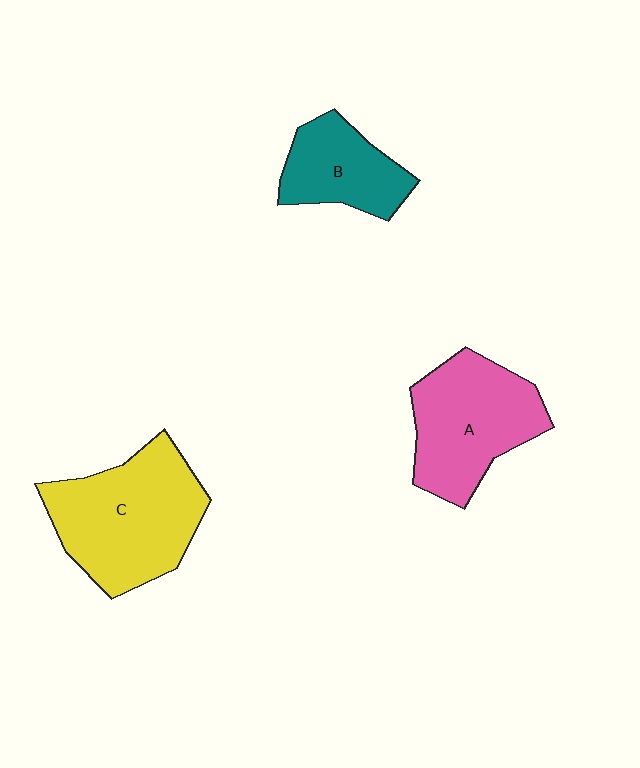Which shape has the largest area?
Shape C (yellow).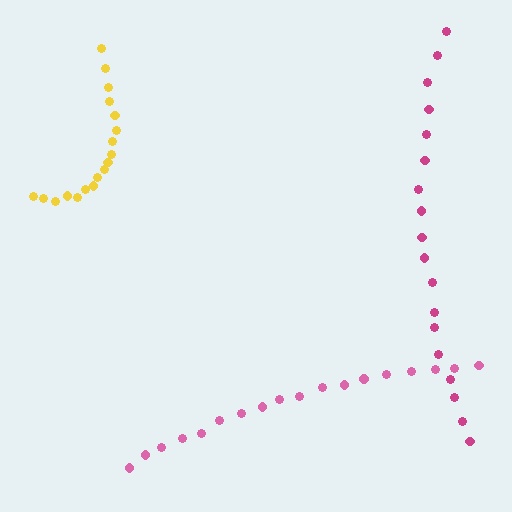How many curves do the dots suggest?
There are 3 distinct paths.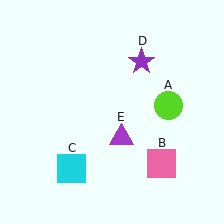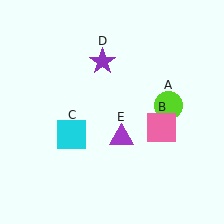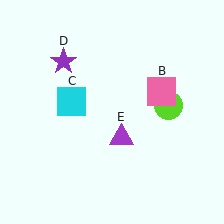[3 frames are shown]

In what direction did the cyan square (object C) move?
The cyan square (object C) moved up.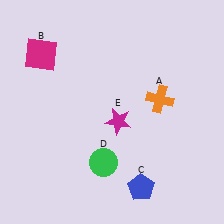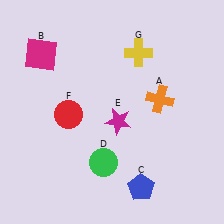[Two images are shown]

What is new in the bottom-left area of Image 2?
A red circle (F) was added in the bottom-left area of Image 2.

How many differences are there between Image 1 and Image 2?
There are 2 differences between the two images.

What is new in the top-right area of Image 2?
A yellow cross (G) was added in the top-right area of Image 2.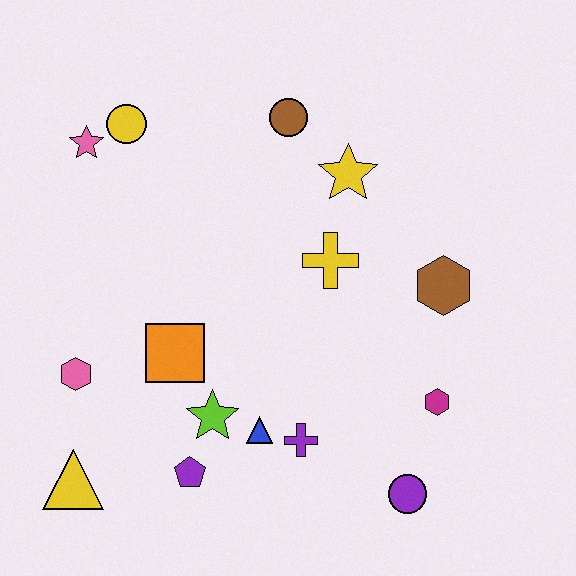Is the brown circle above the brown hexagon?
Yes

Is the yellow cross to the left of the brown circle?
No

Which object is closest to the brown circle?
The yellow star is closest to the brown circle.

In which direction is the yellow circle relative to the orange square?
The yellow circle is above the orange square.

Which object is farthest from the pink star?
The purple circle is farthest from the pink star.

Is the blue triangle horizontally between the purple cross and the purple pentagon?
Yes